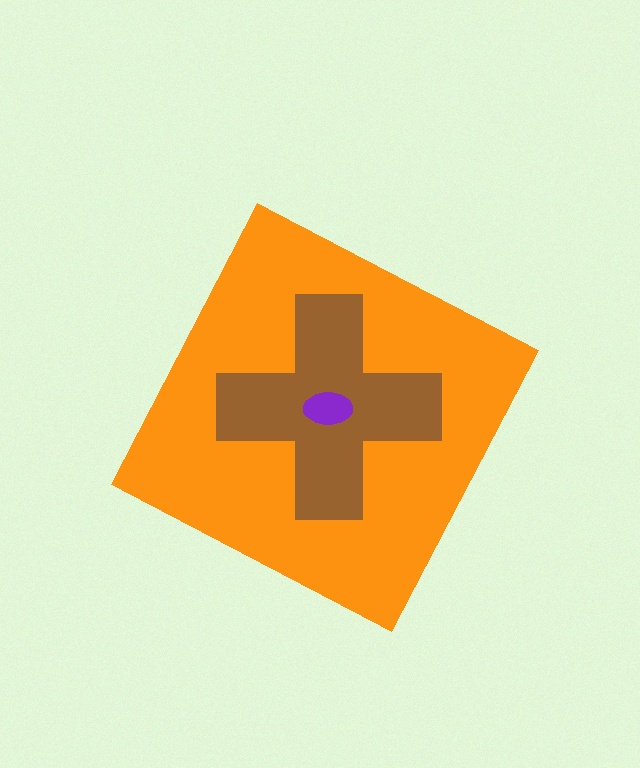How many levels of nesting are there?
3.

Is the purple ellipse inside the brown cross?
Yes.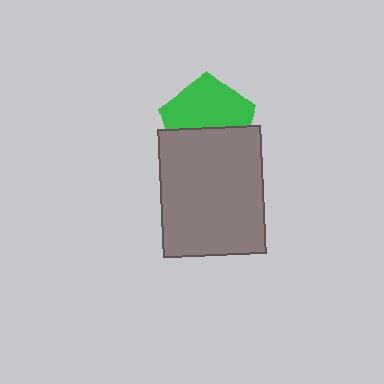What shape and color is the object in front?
The object in front is a gray rectangle.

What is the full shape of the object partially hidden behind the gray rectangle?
The partially hidden object is a green pentagon.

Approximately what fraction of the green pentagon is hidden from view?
Roughly 44% of the green pentagon is hidden behind the gray rectangle.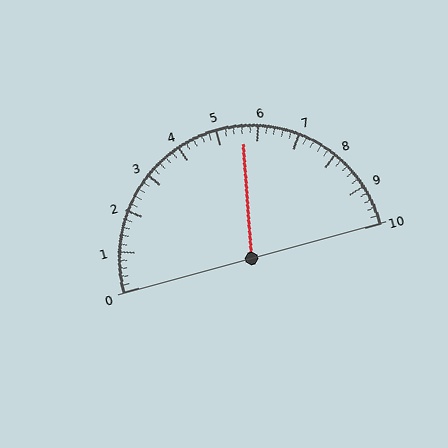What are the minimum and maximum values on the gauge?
The gauge ranges from 0 to 10.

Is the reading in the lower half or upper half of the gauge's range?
The reading is in the upper half of the range (0 to 10).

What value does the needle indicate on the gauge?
The needle indicates approximately 5.6.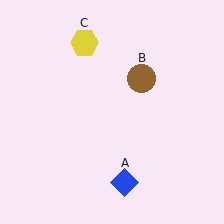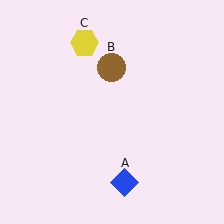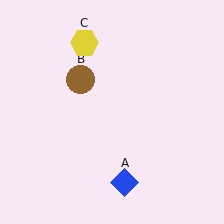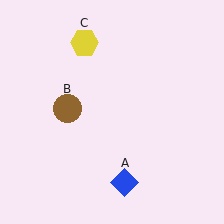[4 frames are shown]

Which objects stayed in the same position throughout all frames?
Blue diamond (object A) and yellow hexagon (object C) remained stationary.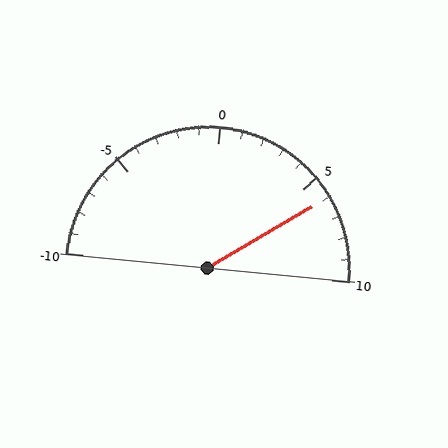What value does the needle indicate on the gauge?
The needle indicates approximately 6.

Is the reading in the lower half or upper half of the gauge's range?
The reading is in the upper half of the range (-10 to 10).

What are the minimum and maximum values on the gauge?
The gauge ranges from -10 to 10.